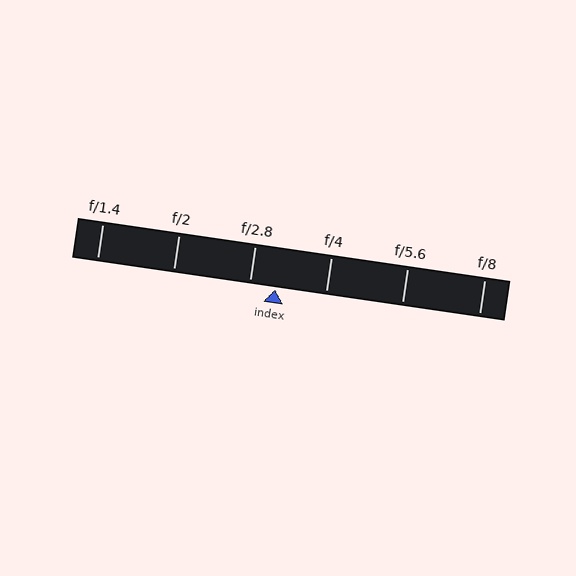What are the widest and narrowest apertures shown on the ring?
The widest aperture shown is f/1.4 and the narrowest is f/8.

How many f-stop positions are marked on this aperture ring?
There are 6 f-stop positions marked.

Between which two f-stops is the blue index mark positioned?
The index mark is between f/2.8 and f/4.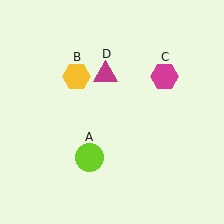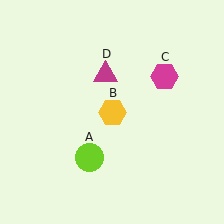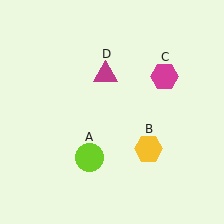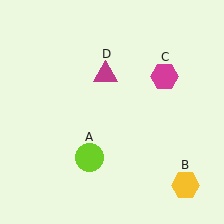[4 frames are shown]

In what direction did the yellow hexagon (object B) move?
The yellow hexagon (object B) moved down and to the right.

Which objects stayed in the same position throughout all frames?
Lime circle (object A) and magenta hexagon (object C) and magenta triangle (object D) remained stationary.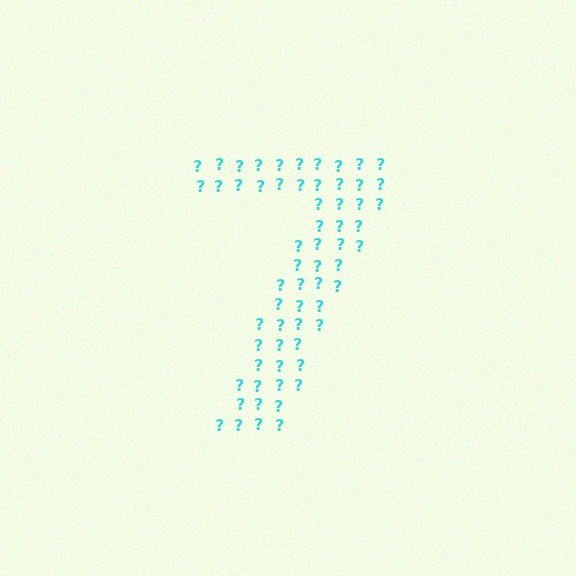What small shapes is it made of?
It is made of small question marks.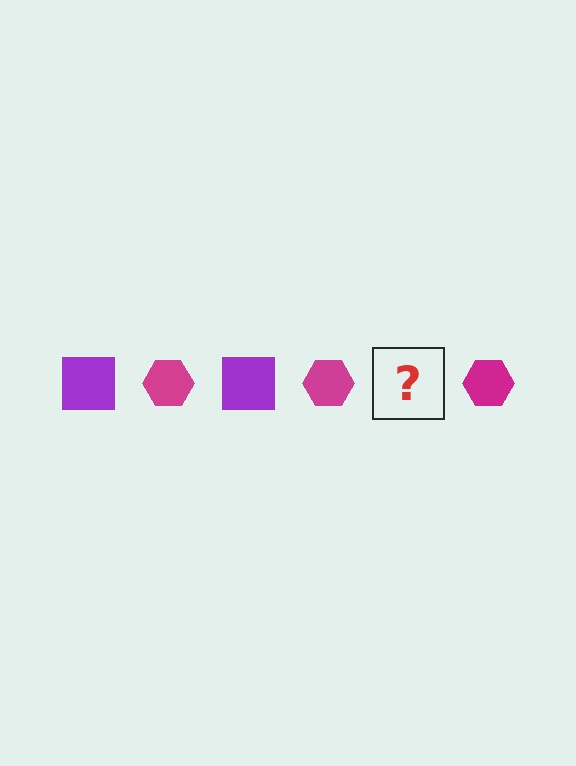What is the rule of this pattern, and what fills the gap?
The rule is that the pattern alternates between purple square and magenta hexagon. The gap should be filled with a purple square.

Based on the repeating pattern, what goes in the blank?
The blank should be a purple square.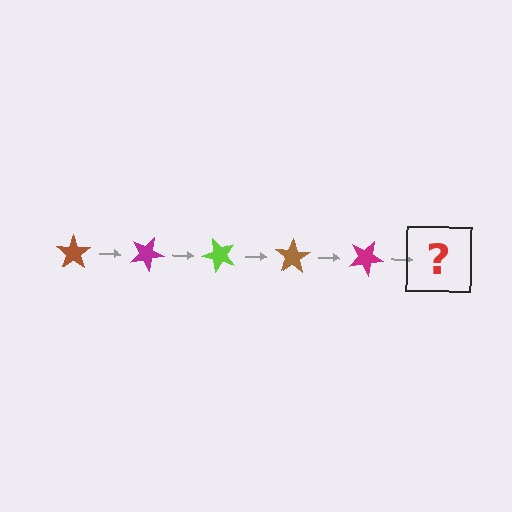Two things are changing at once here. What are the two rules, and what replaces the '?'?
The two rules are that it rotates 25 degrees each step and the color cycles through brown, magenta, and lime. The '?' should be a lime star, rotated 125 degrees from the start.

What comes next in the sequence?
The next element should be a lime star, rotated 125 degrees from the start.